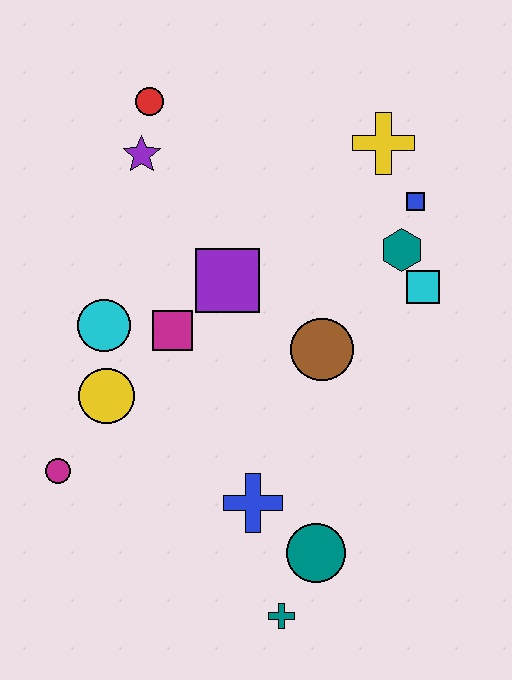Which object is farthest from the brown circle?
The red circle is farthest from the brown circle.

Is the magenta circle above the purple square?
No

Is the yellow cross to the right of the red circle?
Yes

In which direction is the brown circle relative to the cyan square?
The brown circle is to the left of the cyan square.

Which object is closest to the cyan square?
The teal hexagon is closest to the cyan square.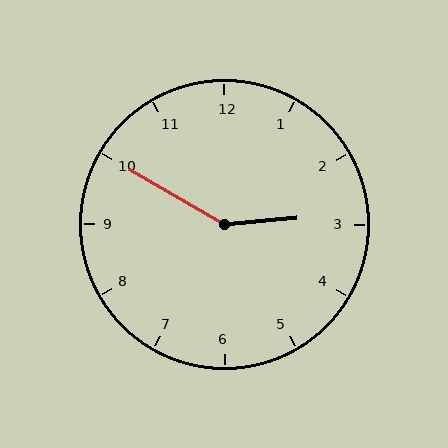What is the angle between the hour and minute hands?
Approximately 145 degrees.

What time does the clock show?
2:50.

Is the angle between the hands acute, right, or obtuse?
It is obtuse.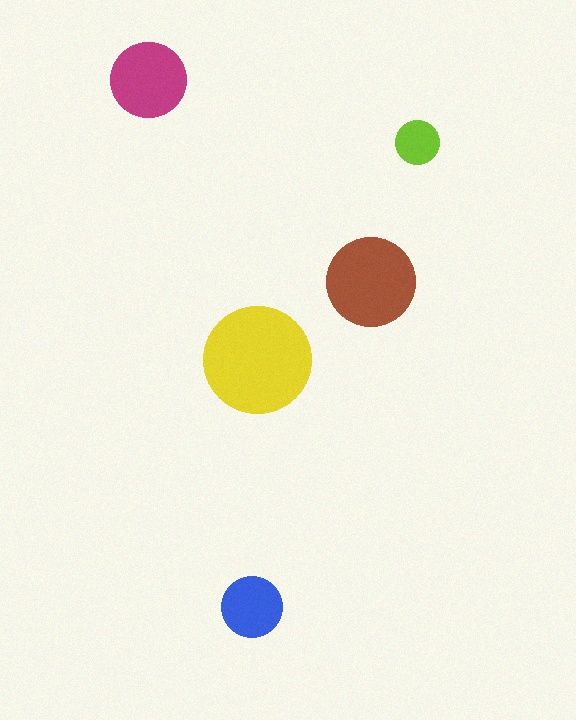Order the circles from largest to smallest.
the yellow one, the brown one, the magenta one, the blue one, the lime one.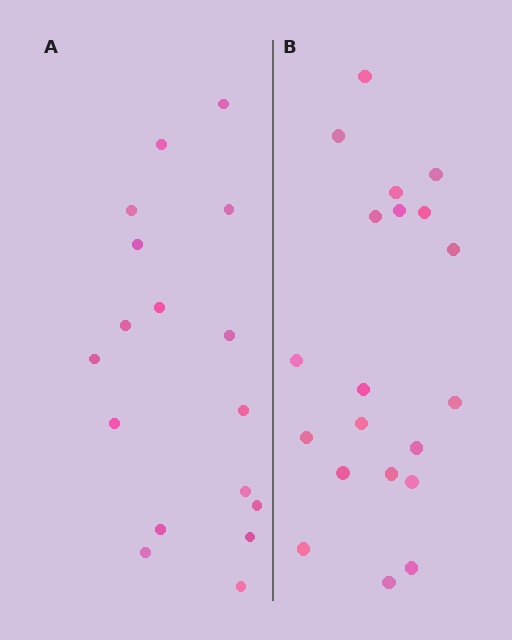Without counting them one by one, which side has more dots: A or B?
Region B (the right region) has more dots.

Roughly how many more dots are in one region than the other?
Region B has just a few more — roughly 2 or 3 more dots than region A.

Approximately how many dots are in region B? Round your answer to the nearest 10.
About 20 dots.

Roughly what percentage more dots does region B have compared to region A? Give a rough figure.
About 20% more.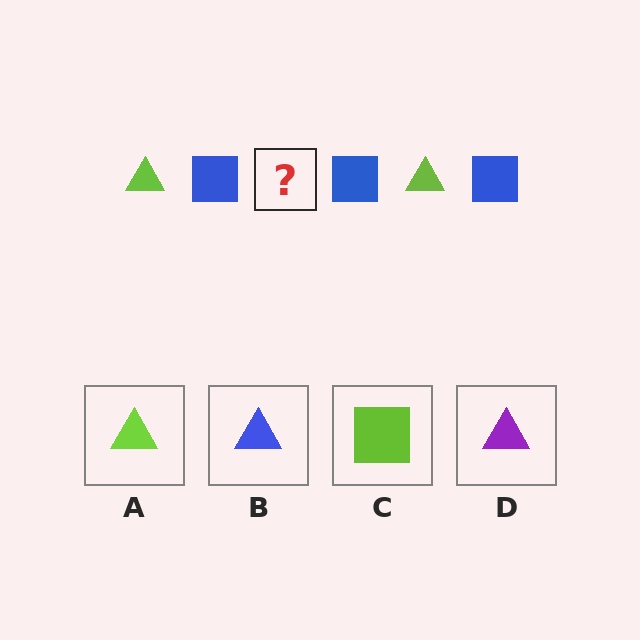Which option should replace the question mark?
Option A.